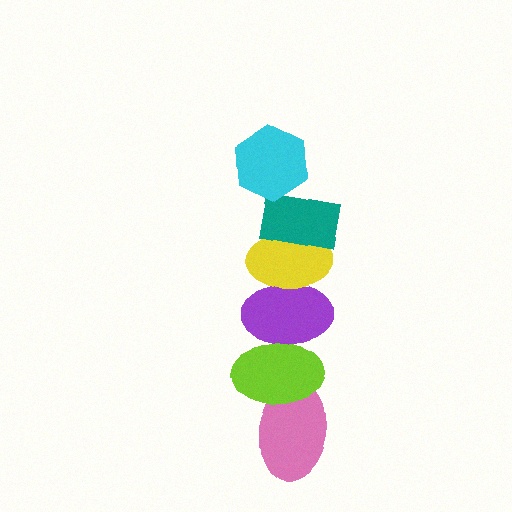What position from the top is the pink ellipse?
The pink ellipse is 6th from the top.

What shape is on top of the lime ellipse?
The purple ellipse is on top of the lime ellipse.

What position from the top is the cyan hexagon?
The cyan hexagon is 1st from the top.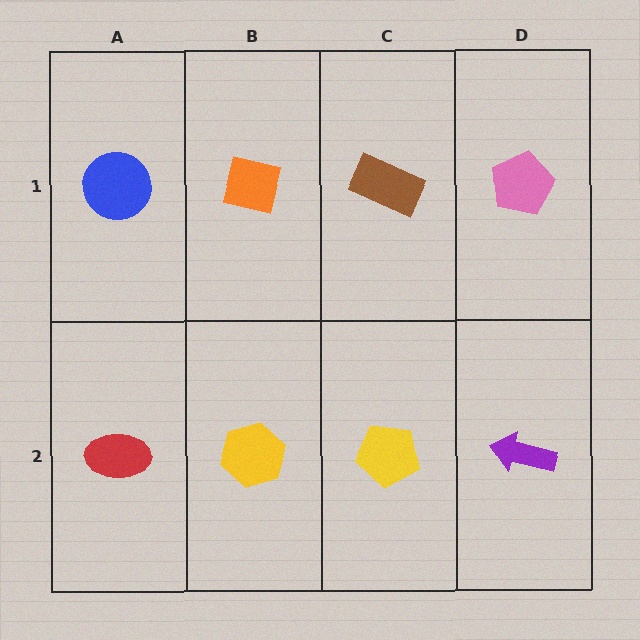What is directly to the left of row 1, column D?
A brown rectangle.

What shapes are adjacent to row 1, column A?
A red ellipse (row 2, column A), an orange square (row 1, column B).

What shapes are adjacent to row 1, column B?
A yellow hexagon (row 2, column B), a blue circle (row 1, column A), a brown rectangle (row 1, column C).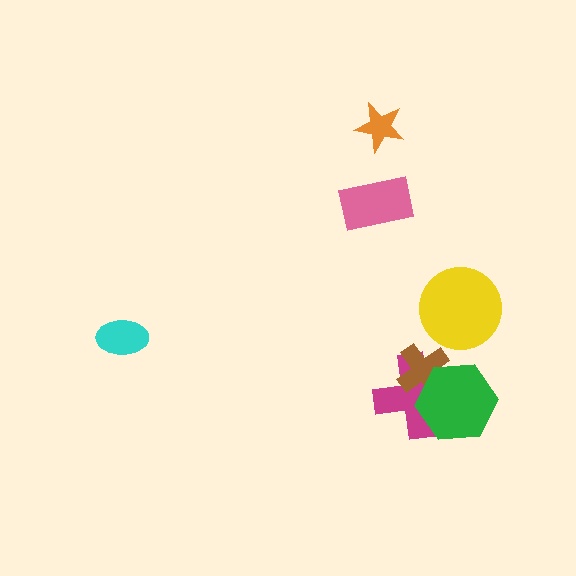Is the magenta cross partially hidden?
Yes, it is partially covered by another shape.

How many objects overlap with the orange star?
0 objects overlap with the orange star.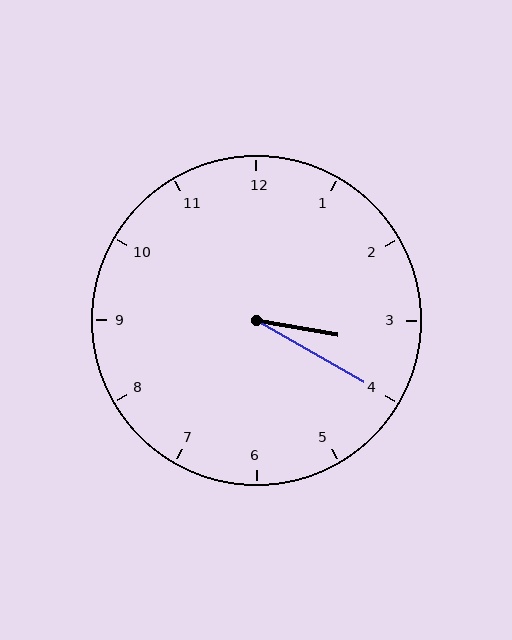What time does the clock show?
3:20.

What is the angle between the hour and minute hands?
Approximately 20 degrees.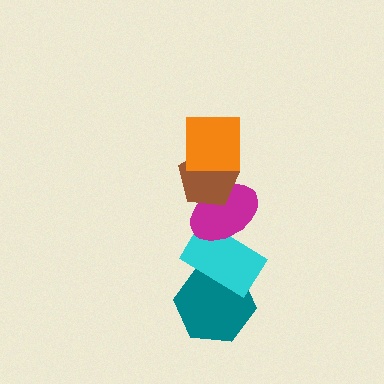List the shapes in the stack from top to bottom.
From top to bottom: the orange square, the brown pentagon, the magenta ellipse, the cyan rectangle, the teal hexagon.